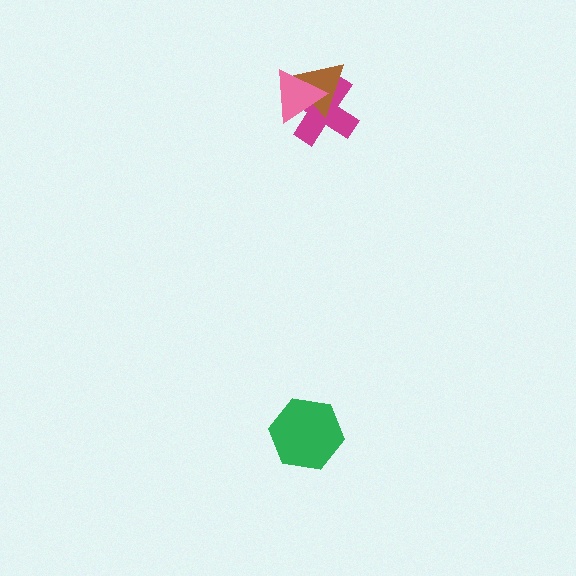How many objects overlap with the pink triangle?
2 objects overlap with the pink triangle.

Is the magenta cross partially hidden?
Yes, it is partially covered by another shape.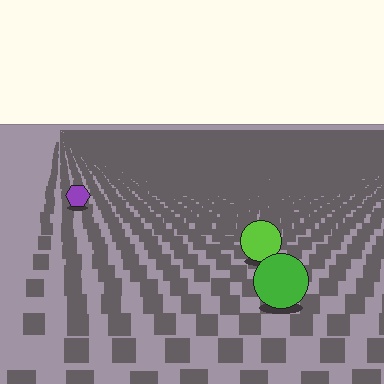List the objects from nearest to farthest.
From nearest to farthest: the green circle, the lime circle, the purple hexagon.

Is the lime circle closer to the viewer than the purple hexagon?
Yes. The lime circle is closer — you can tell from the texture gradient: the ground texture is coarser near it.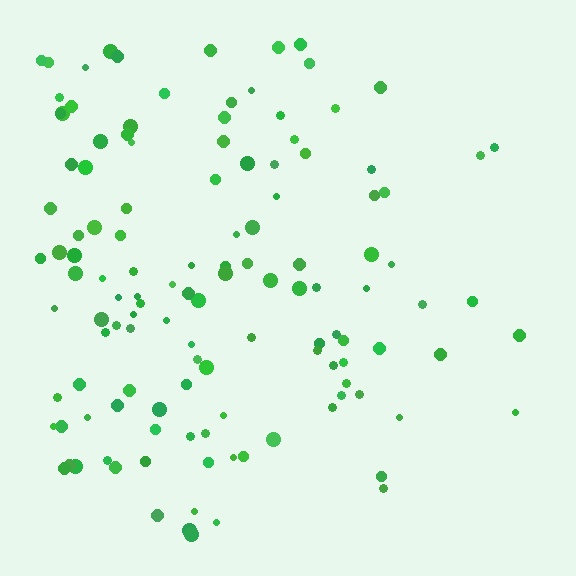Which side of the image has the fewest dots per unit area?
The right.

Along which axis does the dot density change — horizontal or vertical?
Horizontal.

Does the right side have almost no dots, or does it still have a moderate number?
Still a moderate number, just noticeably fewer than the left.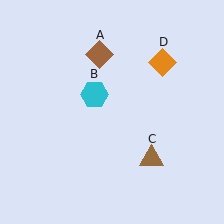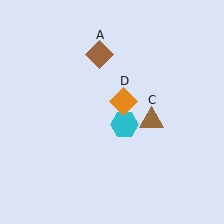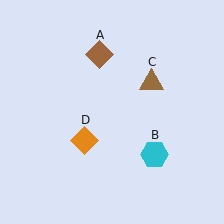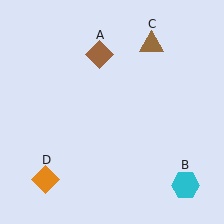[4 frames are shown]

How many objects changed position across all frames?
3 objects changed position: cyan hexagon (object B), brown triangle (object C), orange diamond (object D).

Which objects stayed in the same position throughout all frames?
Brown diamond (object A) remained stationary.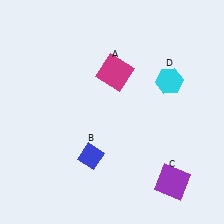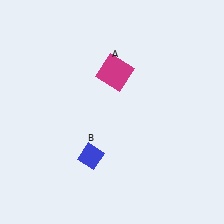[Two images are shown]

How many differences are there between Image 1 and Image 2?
There are 2 differences between the two images.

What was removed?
The cyan hexagon (D), the purple square (C) were removed in Image 2.